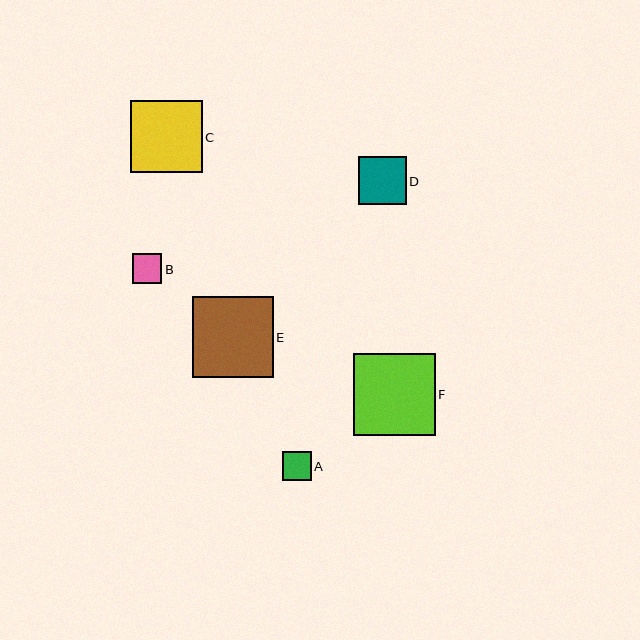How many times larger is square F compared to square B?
Square F is approximately 2.8 times the size of square B.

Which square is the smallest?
Square A is the smallest with a size of approximately 29 pixels.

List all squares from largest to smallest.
From largest to smallest: F, E, C, D, B, A.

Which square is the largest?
Square F is the largest with a size of approximately 82 pixels.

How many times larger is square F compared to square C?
Square F is approximately 1.2 times the size of square C.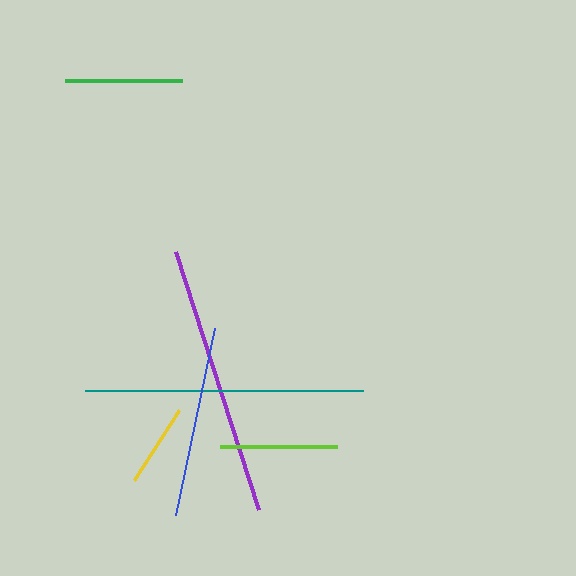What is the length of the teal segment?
The teal segment is approximately 278 pixels long.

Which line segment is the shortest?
The yellow line is the shortest at approximately 83 pixels.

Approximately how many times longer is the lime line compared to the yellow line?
The lime line is approximately 1.4 times the length of the yellow line.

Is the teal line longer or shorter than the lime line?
The teal line is longer than the lime line.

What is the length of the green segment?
The green segment is approximately 117 pixels long.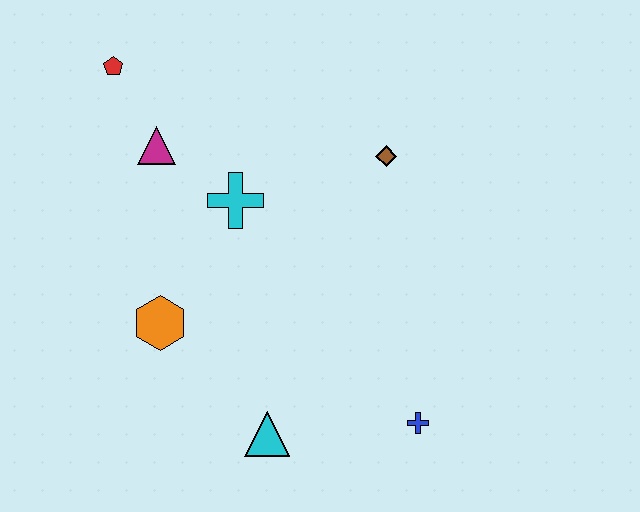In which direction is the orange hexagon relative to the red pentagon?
The orange hexagon is below the red pentagon.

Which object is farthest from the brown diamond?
The cyan triangle is farthest from the brown diamond.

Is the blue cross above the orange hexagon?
No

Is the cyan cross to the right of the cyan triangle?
No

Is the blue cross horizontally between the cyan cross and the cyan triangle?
No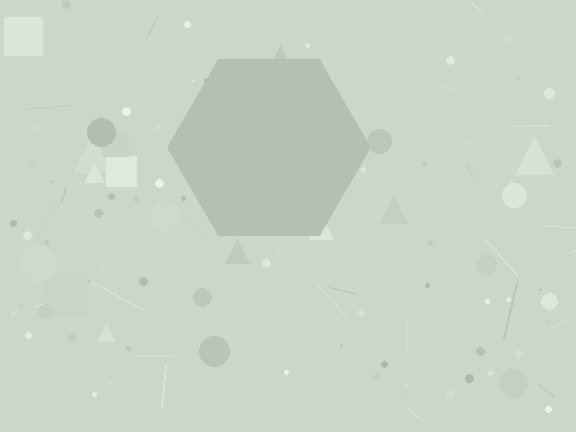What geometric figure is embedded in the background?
A hexagon is embedded in the background.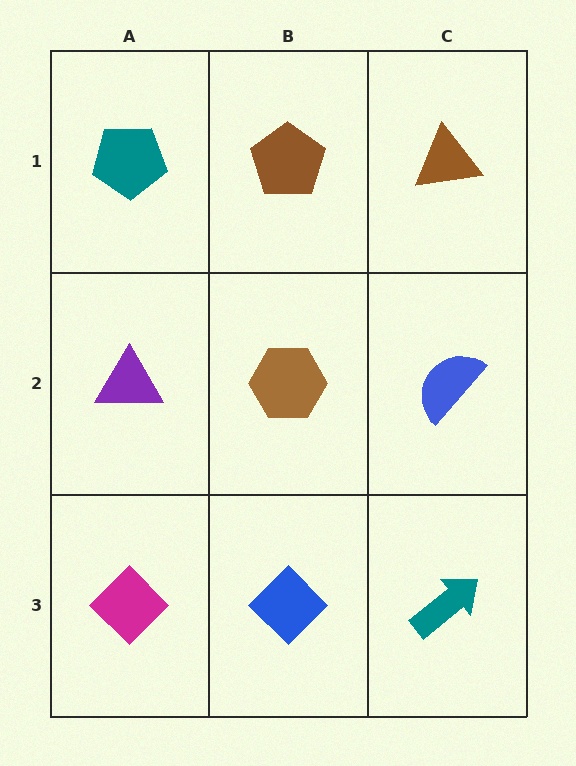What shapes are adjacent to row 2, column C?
A brown triangle (row 1, column C), a teal arrow (row 3, column C), a brown hexagon (row 2, column B).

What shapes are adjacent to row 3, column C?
A blue semicircle (row 2, column C), a blue diamond (row 3, column B).